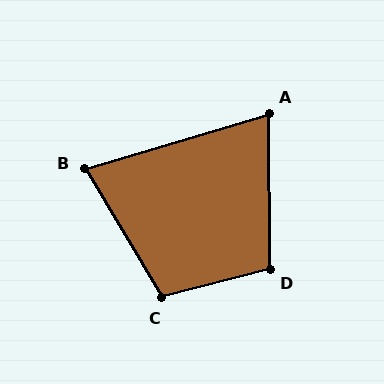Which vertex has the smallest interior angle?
A, at approximately 74 degrees.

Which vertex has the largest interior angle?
C, at approximately 106 degrees.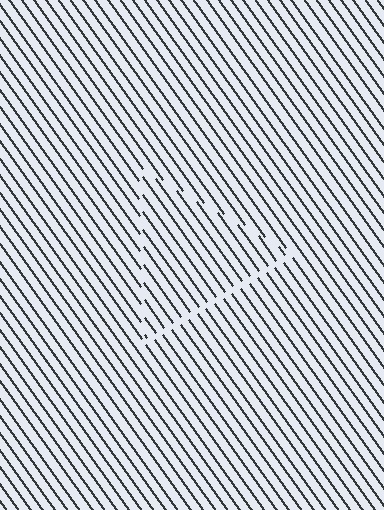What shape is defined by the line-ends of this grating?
An illusory triangle. The interior of the shape contains the same grating, shifted by half a period — the contour is defined by the phase discontinuity where line-ends from the inner and outer gratings abut.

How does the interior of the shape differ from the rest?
The interior of the shape contains the same grating, shifted by half a period — the contour is defined by the phase discontinuity where line-ends from the inner and outer gratings abut.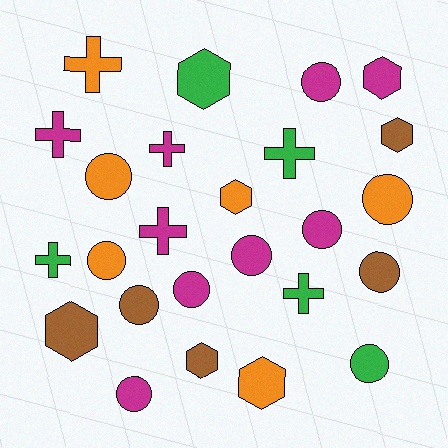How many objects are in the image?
There are 25 objects.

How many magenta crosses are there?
There are 3 magenta crosses.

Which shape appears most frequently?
Circle, with 11 objects.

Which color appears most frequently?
Magenta, with 9 objects.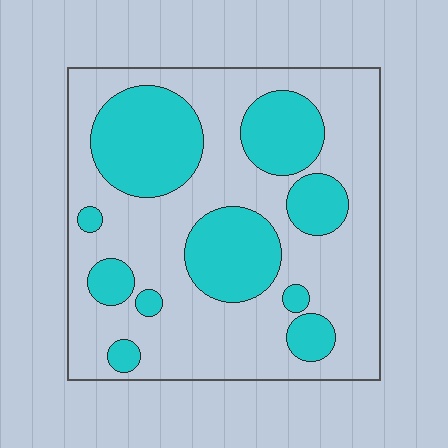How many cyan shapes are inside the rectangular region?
10.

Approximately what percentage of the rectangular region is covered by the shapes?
Approximately 35%.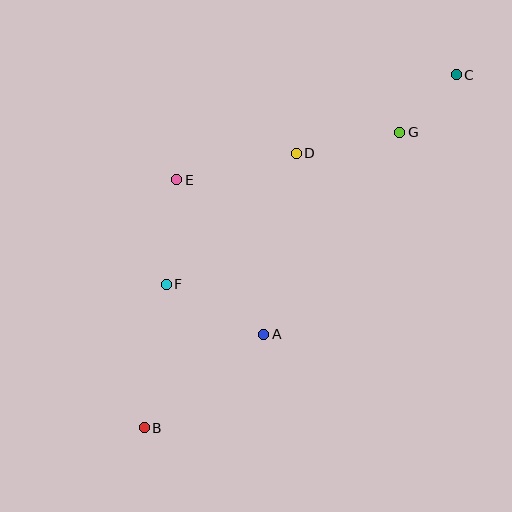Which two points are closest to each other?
Points C and G are closest to each other.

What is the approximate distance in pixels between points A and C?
The distance between A and C is approximately 324 pixels.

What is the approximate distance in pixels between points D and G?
The distance between D and G is approximately 106 pixels.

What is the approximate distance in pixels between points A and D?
The distance between A and D is approximately 184 pixels.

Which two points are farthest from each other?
Points B and C are farthest from each other.